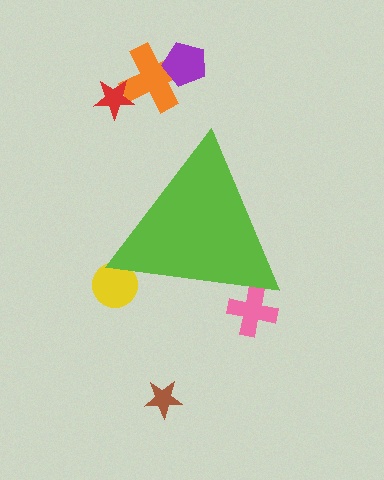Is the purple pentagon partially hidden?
No, the purple pentagon is fully visible.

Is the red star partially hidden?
No, the red star is fully visible.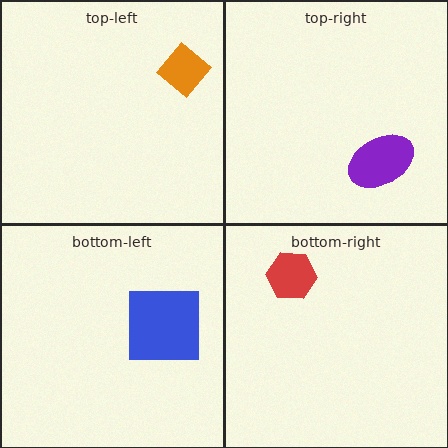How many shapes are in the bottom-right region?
1.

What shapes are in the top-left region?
The orange diamond.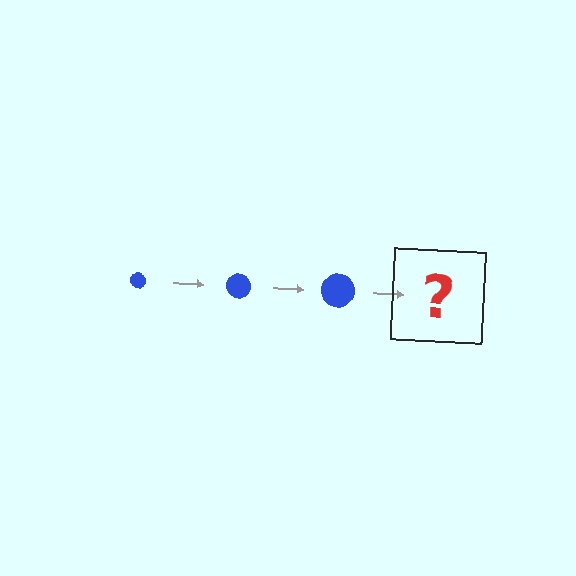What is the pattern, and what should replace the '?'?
The pattern is that the circle gets progressively larger each step. The '?' should be a blue circle, larger than the previous one.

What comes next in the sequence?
The next element should be a blue circle, larger than the previous one.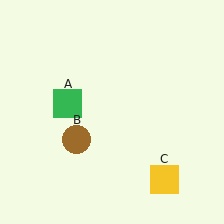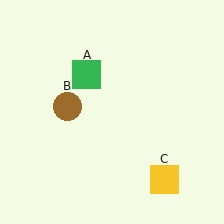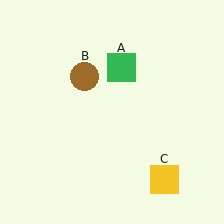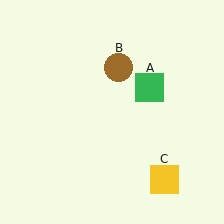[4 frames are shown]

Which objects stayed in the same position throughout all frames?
Yellow square (object C) remained stationary.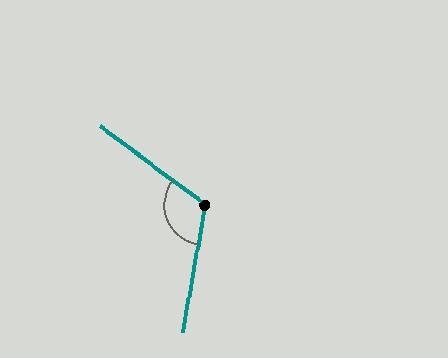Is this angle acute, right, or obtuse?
It is obtuse.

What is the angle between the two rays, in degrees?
Approximately 116 degrees.